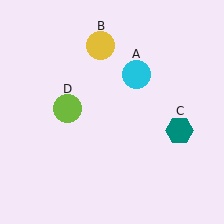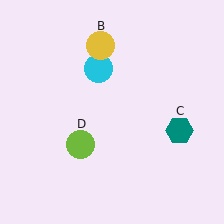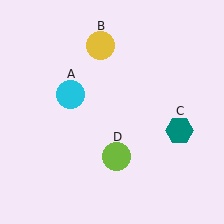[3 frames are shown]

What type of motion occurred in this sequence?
The cyan circle (object A), lime circle (object D) rotated counterclockwise around the center of the scene.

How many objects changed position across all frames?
2 objects changed position: cyan circle (object A), lime circle (object D).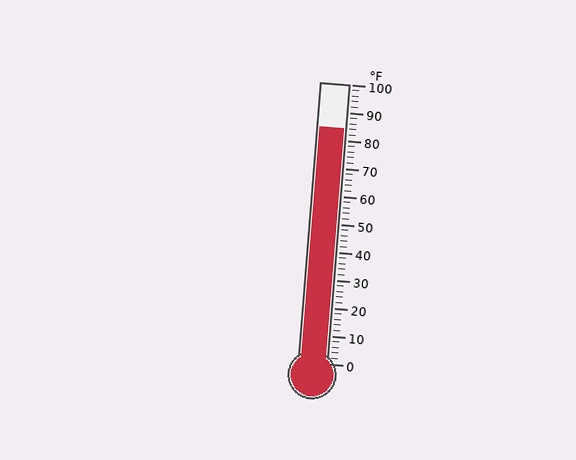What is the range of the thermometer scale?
The thermometer scale ranges from 0°F to 100°F.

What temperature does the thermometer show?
The thermometer shows approximately 84°F.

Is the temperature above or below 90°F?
The temperature is below 90°F.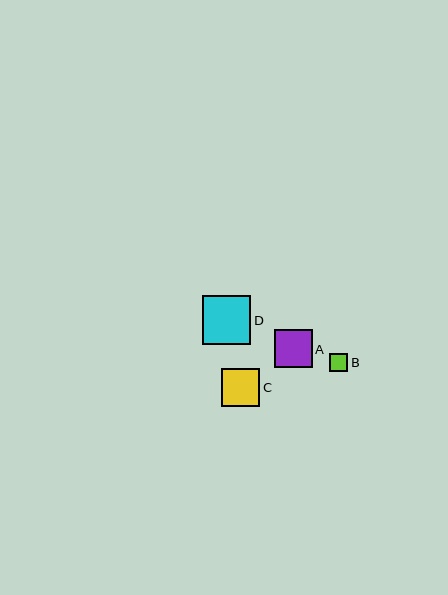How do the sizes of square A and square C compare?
Square A and square C are approximately the same size.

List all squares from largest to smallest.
From largest to smallest: D, A, C, B.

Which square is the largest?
Square D is the largest with a size of approximately 48 pixels.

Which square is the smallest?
Square B is the smallest with a size of approximately 18 pixels.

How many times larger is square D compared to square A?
Square D is approximately 1.3 times the size of square A.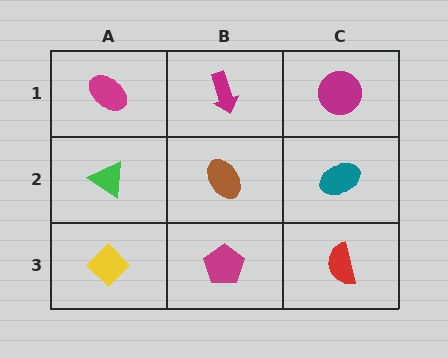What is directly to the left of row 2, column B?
A green triangle.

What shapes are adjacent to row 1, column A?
A green triangle (row 2, column A), a magenta arrow (row 1, column B).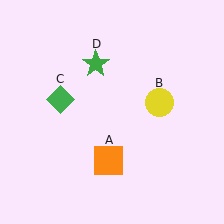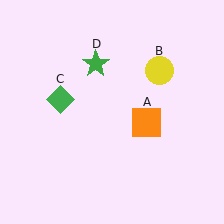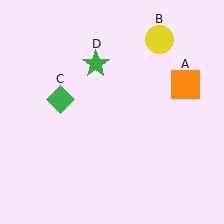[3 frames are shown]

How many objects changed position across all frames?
2 objects changed position: orange square (object A), yellow circle (object B).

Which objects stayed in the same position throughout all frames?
Green diamond (object C) and green star (object D) remained stationary.